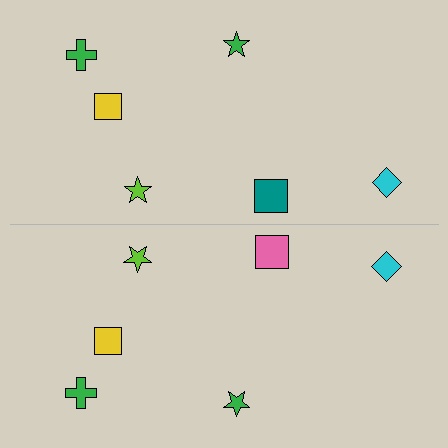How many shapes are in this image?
There are 12 shapes in this image.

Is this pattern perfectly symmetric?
No, the pattern is not perfectly symmetric. The pink square on the bottom side breaks the symmetry — its mirror counterpart is teal.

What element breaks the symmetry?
The pink square on the bottom side breaks the symmetry — its mirror counterpart is teal.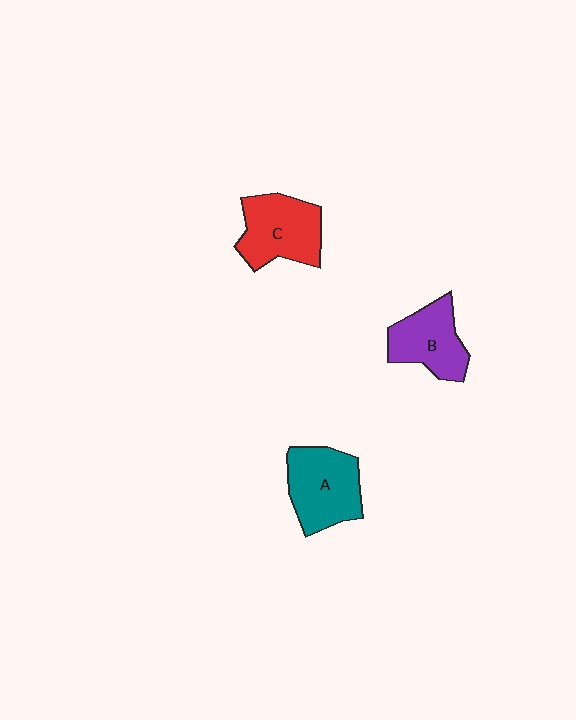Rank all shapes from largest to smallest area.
From largest to smallest: A (teal), C (red), B (purple).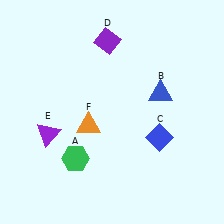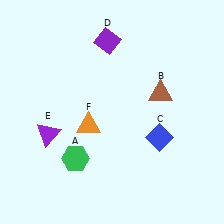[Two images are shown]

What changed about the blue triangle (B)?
In Image 1, B is blue. In Image 2, it changed to brown.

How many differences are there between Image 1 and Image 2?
There is 1 difference between the two images.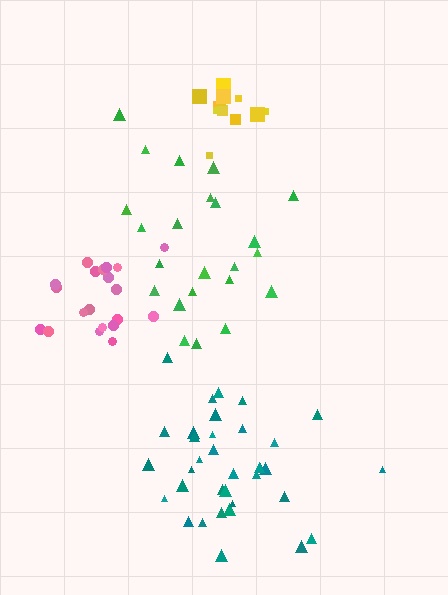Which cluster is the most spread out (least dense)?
Green.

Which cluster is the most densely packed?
Yellow.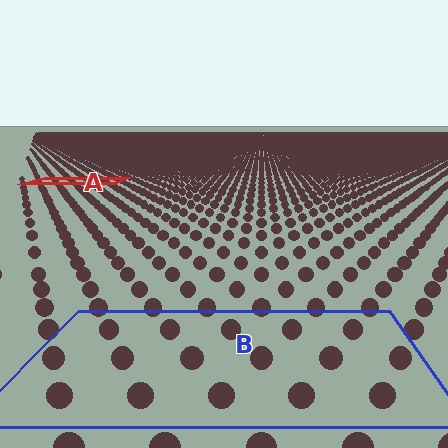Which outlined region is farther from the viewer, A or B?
Region A is farther from the viewer — the texture elements inside it appear smaller and more densely packed.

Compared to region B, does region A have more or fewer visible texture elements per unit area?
Region A has more texture elements per unit area — they are packed more densely because it is farther away.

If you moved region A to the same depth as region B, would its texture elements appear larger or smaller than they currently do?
They would appear larger. At a closer depth, the same texture elements are projected at a bigger on-screen size.